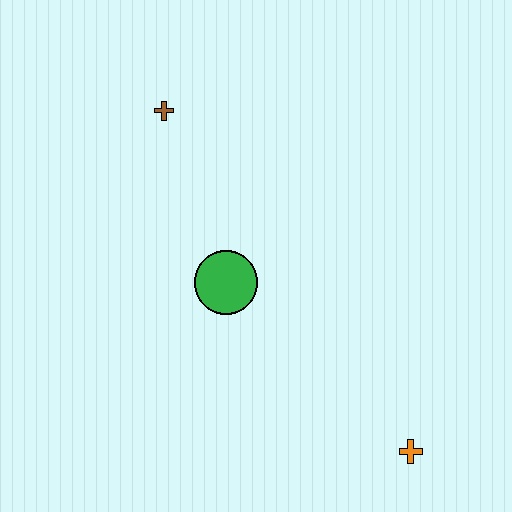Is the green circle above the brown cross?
No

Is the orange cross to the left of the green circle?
No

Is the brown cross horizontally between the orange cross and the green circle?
No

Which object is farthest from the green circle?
The orange cross is farthest from the green circle.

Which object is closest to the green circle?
The brown cross is closest to the green circle.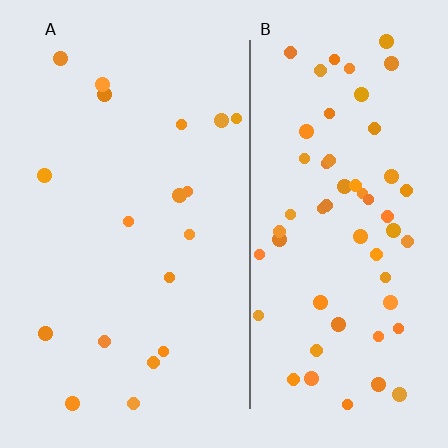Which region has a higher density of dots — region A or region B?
B (the right).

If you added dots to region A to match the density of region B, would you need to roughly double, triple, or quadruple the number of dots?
Approximately triple.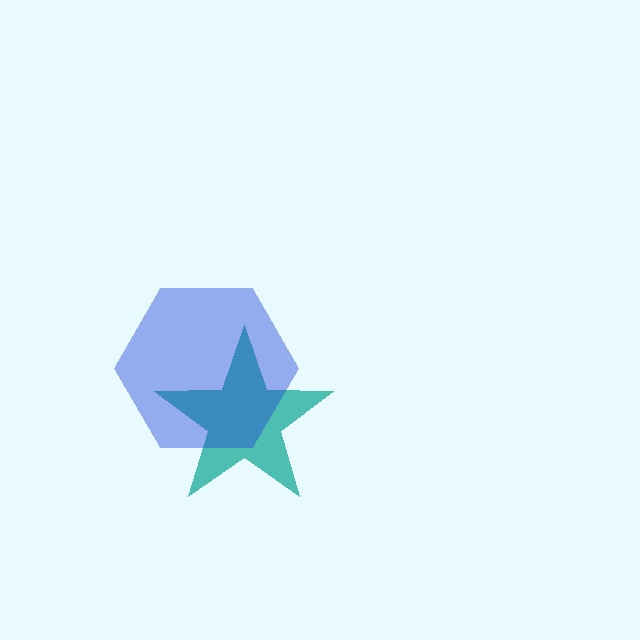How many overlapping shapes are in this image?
There are 2 overlapping shapes in the image.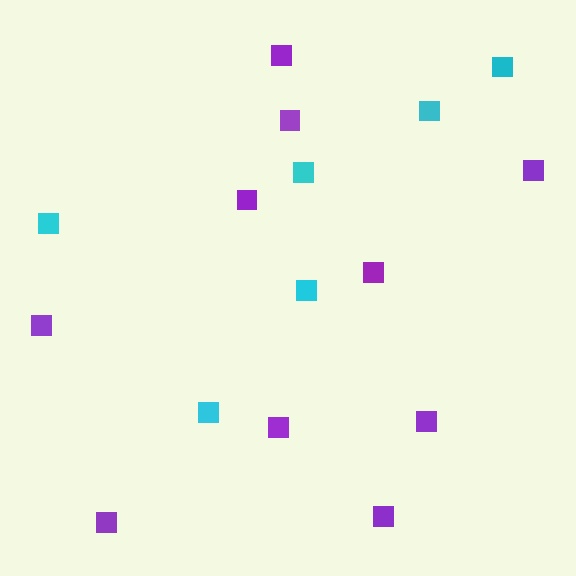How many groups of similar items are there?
There are 2 groups: one group of cyan squares (6) and one group of purple squares (10).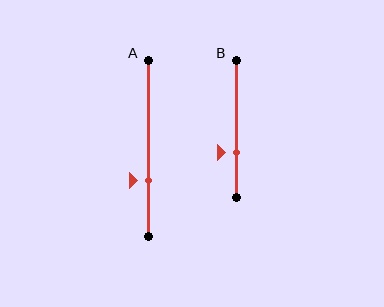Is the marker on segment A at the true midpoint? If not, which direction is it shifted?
No, the marker on segment A is shifted downward by about 19% of the segment length.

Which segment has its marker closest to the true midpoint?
Segment B has its marker closest to the true midpoint.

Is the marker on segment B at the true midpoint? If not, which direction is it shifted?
No, the marker on segment B is shifted downward by about 18% of the segment length.